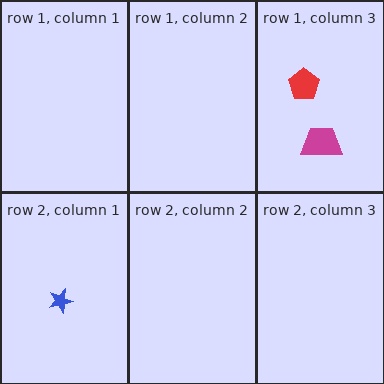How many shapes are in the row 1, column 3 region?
2.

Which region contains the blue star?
The row 2, column 1 region.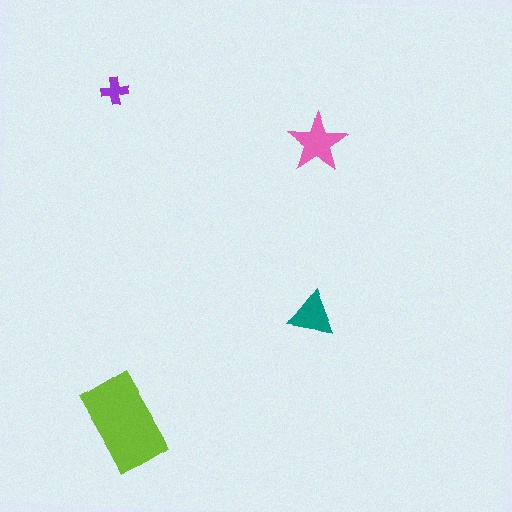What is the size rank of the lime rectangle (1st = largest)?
1st.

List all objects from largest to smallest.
The lime rectangle, the pink star, the teal triangle, the purple cross.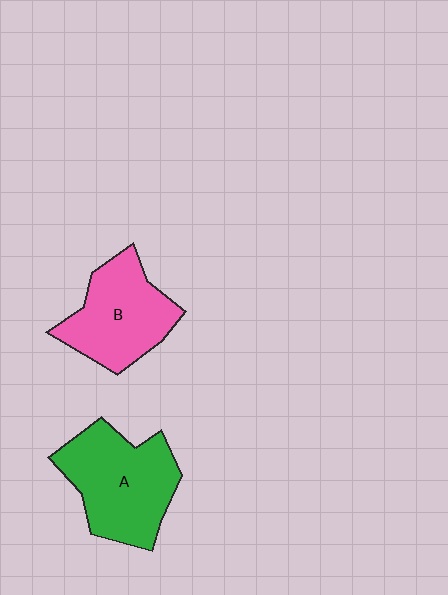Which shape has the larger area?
Shape A (green).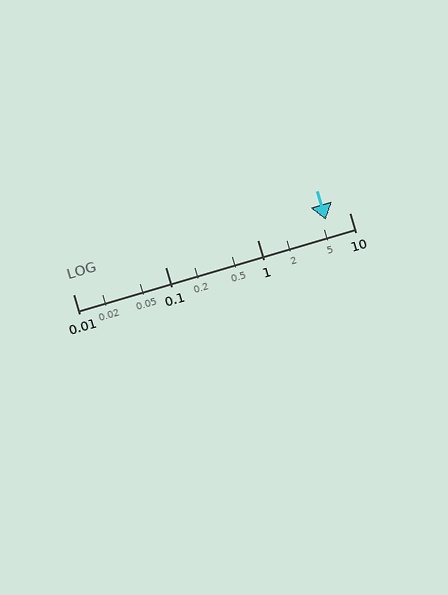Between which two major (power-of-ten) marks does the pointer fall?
The pointer is between 1 and 10.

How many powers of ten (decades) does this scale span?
The scale spans 3 decades, from 0.01 to 10.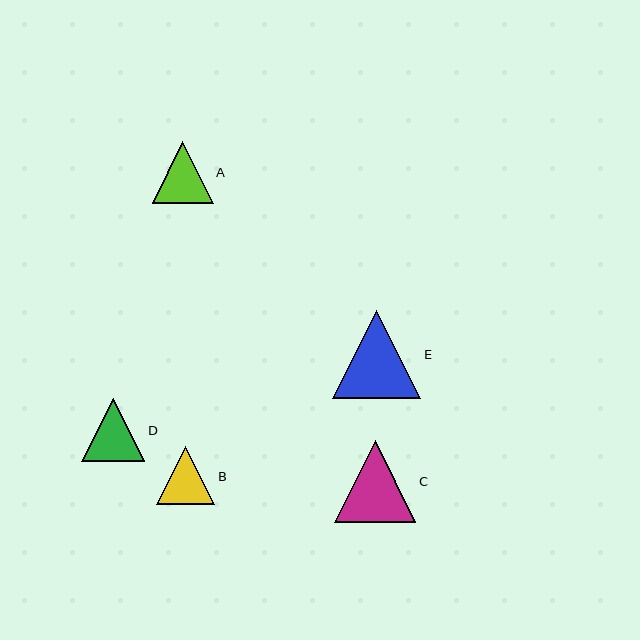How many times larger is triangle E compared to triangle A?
Triangle E is approximately 1.4 times the size of triangle A.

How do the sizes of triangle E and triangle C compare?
Triangle E and triangle C are approximately the same size.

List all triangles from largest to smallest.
From largest to smallest: E, C, D, A, B.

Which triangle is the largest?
Triangle E is the largest with a size of approximately 88 pixels.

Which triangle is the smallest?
Triangle B is the smallest with a size of approximately 58 pixels.